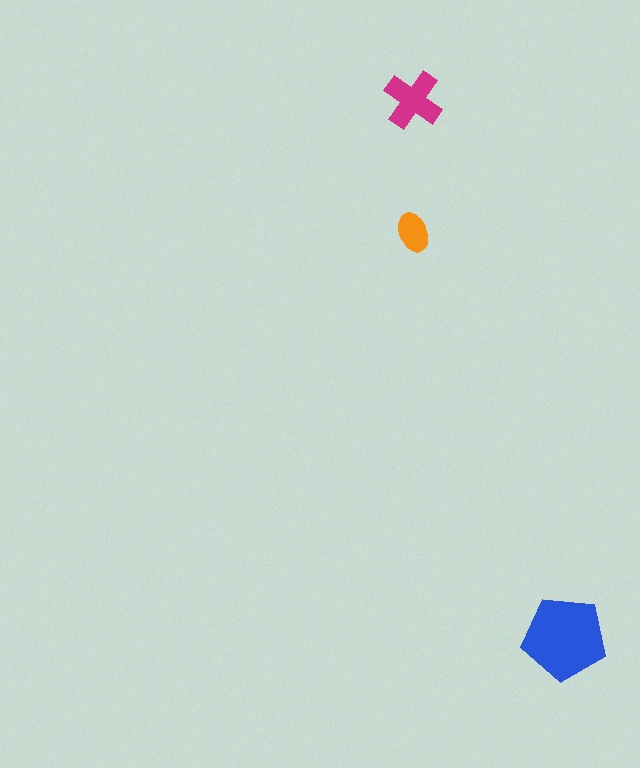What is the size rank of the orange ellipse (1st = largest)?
3rd.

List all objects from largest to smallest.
The blue pentagon, the magenta cross, the orange ellipse.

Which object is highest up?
The magenta cross is topmost.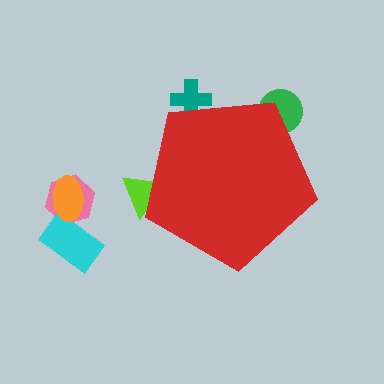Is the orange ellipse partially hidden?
No, the orange ellipse is fully visible.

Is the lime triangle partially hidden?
Yes, the lime triangle is partially hidden behind the red pentagon.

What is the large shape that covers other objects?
A red pentagon.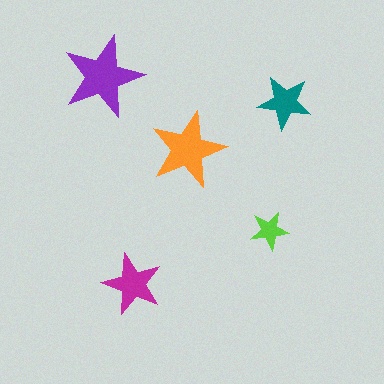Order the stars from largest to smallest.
the purple one, the orange one, the magenta one, the teal one, the lime one.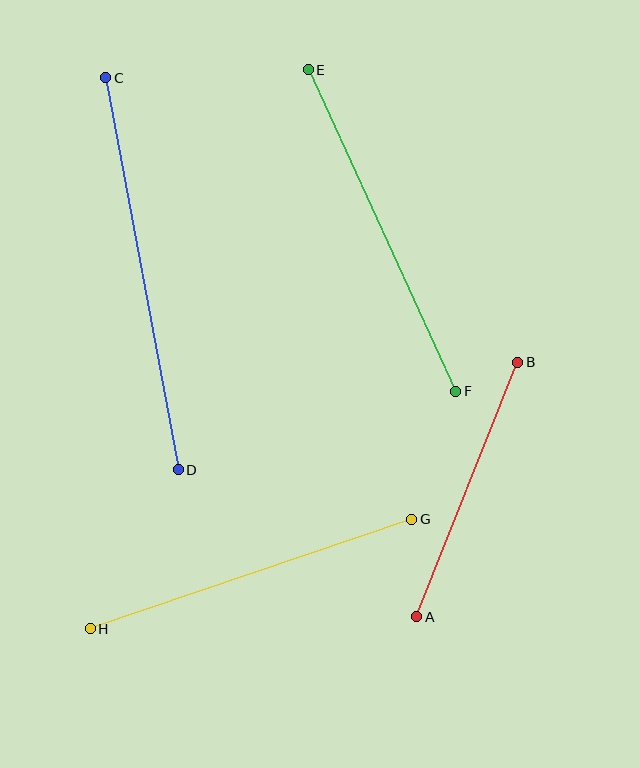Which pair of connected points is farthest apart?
Points C and D are farthest apart.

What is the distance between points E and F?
The distance is approximately 353 pixels.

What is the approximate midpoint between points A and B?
The midpoint is at approximately (467, 489) pixels.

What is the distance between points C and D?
The distance is approximately 399 pixels.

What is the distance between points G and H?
The distance is approximately 340 pixels.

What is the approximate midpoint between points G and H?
The midpoint is at approximately (251, 574) pixels.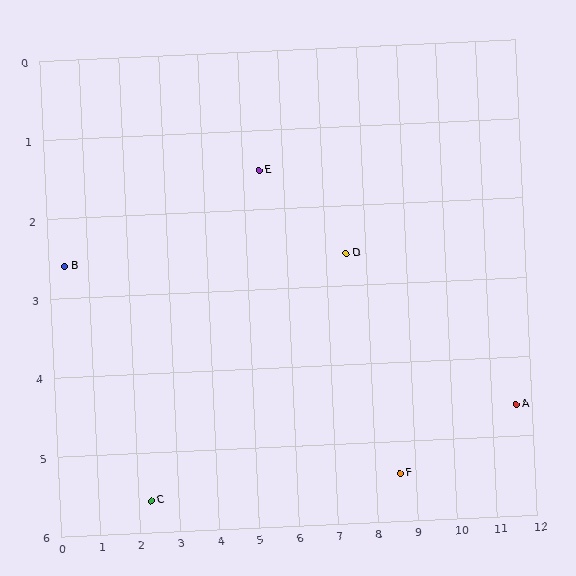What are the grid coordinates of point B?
Point B is at approximately (0.4, 2.6).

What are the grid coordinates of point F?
Point F is at approximately (8.6, 5.4).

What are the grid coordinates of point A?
Point A is at approximately (11.6, 4.6).